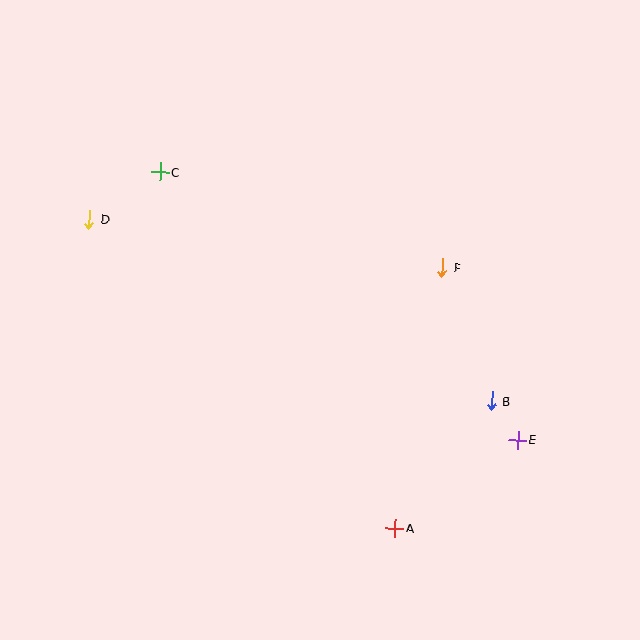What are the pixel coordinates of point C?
Point C is at (160, 172).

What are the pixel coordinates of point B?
Point B is at (492, 401).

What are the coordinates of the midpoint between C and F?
The midpoint between C and F is at (301, 220).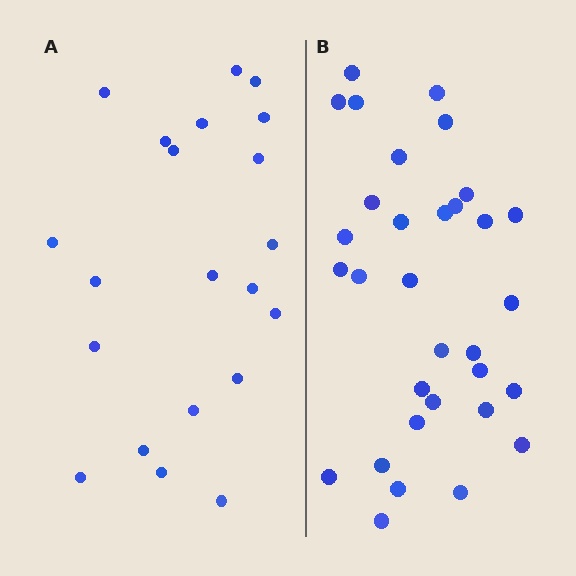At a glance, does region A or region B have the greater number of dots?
Region B (the right region) has more dots.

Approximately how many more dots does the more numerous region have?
Region B has roughly 12 or so more dots than region A.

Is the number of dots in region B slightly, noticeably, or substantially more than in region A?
Region B has substantially more. The ratio is roughly 1.5 to 1.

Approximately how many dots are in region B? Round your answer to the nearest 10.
About 30 dots. (The exact count is 32, which rounds to 30.)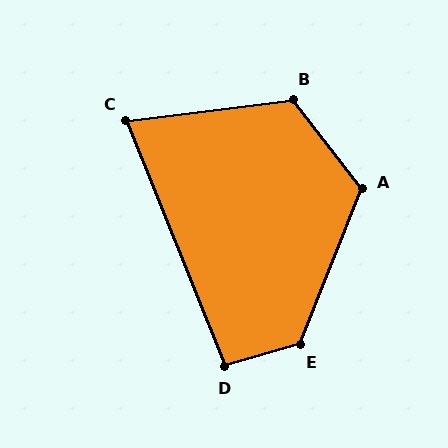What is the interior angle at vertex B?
Approximately 120 degrees (obtuse).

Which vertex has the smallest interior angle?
C, at approximately 75 degrees.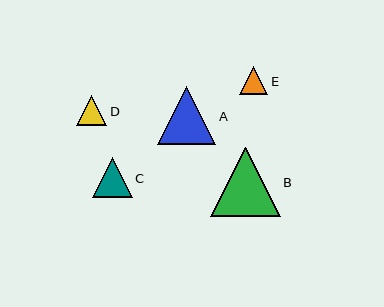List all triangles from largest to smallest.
From largest to smallest: B, A, C, D, E.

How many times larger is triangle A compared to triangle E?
Triangle A is approximately 2.1 times the size of triangle E.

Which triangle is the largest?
Triangle B is the largest with a size of approximately 69 pixels.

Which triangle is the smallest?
Triangle E is the smallest with a size of approximately 28 pixels.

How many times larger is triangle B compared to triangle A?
Triangle B is approximately 1.2 times the size of triangle A.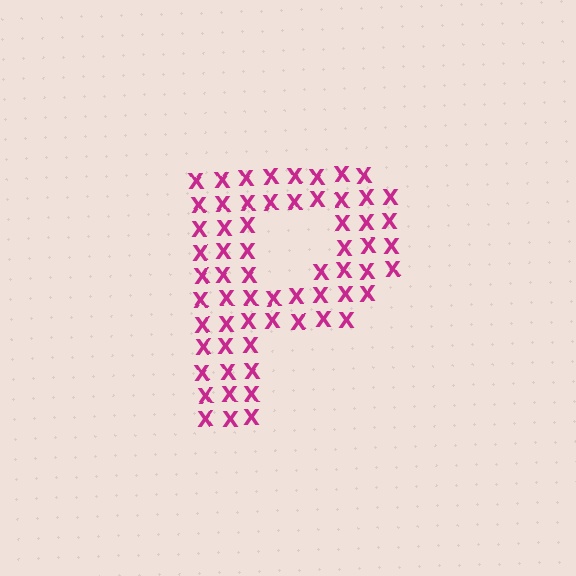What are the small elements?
The small elements are letter X's.